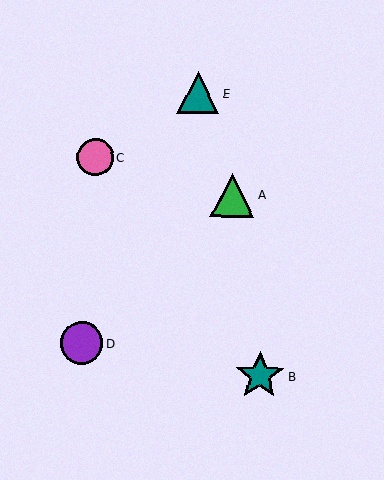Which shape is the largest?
The teal star (labeled B) is the largest.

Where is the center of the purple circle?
The center of the purple circle is at (81, 343).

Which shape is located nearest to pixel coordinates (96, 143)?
The pink circle (labeled C) at (95, 157) is nearest to that location.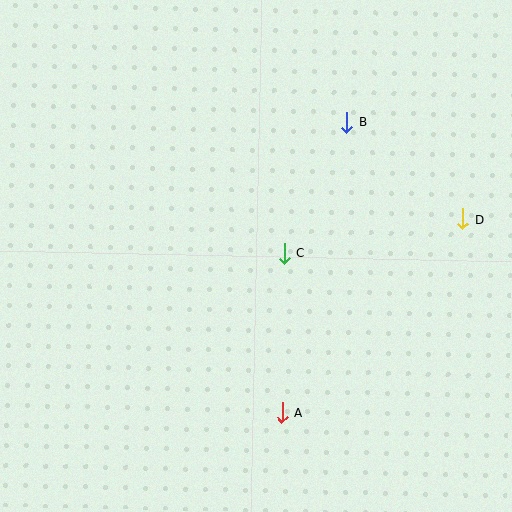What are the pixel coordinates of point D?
Point D is at (462, 219).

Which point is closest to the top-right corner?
Point B is closest to the top-right corner.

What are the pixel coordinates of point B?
Point B is at (347, 122).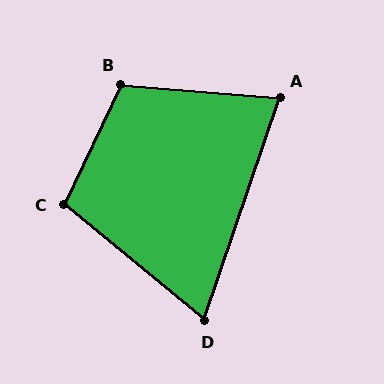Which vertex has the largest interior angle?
B, at approximately 111 degrees.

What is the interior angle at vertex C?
Approximately 104 degrees (obtuse).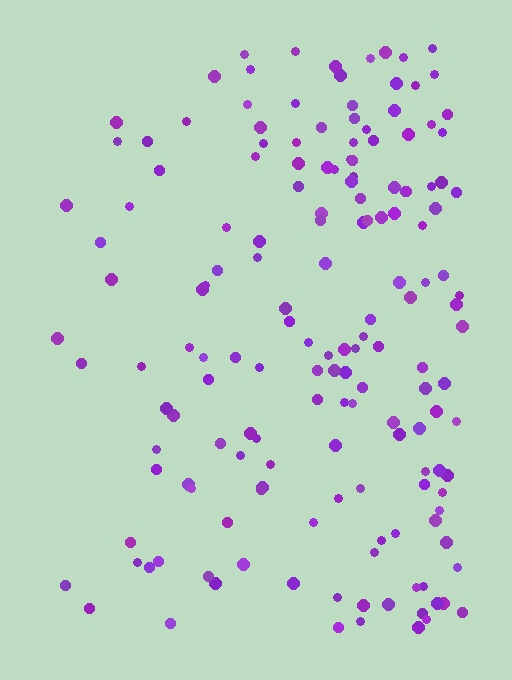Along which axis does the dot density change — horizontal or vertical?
Horizontal.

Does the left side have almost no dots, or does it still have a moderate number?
Still a moderate number, just noticeably fewer than the right.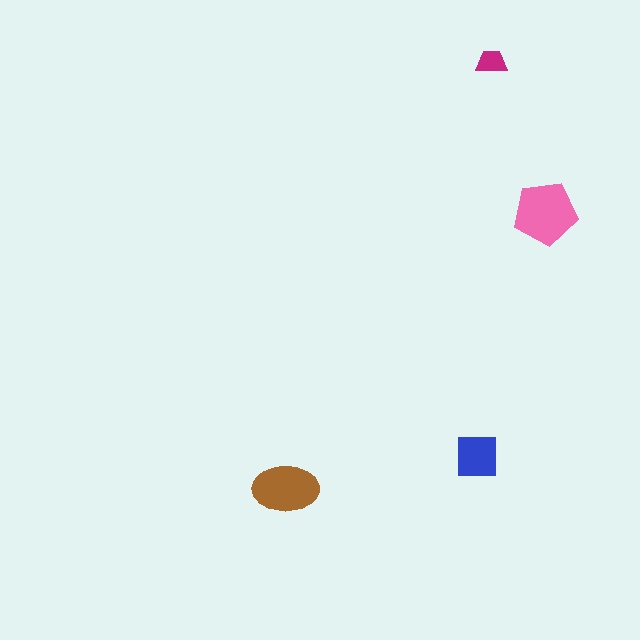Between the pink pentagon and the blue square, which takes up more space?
The pink pentagon.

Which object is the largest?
The pink pentagon.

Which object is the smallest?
The magenta trapezoid.